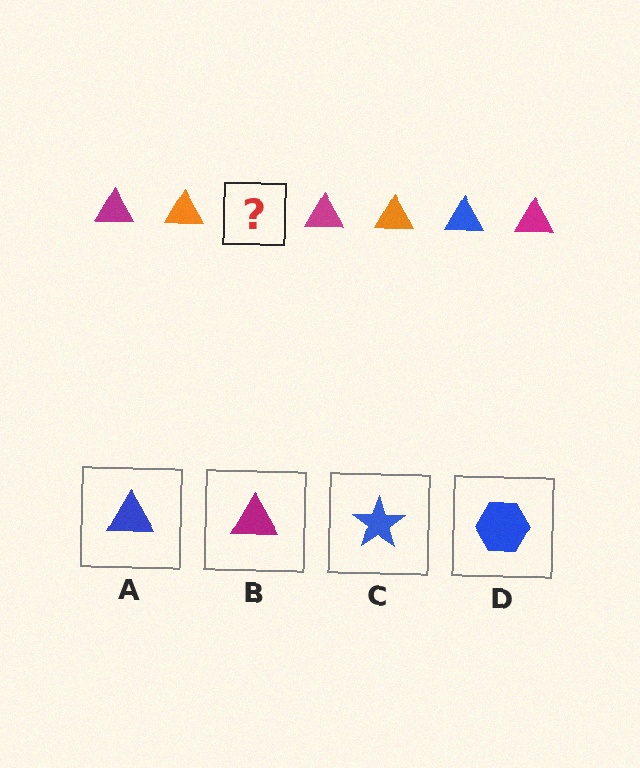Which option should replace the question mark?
Option A.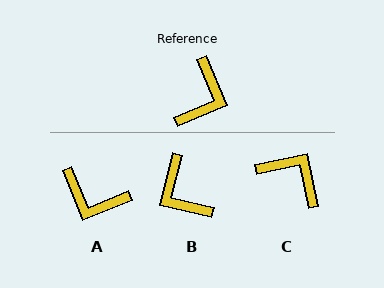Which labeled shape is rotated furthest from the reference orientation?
B, about 127 degrees away.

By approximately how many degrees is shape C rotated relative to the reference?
Approximately 79 degrees counter-clockwise.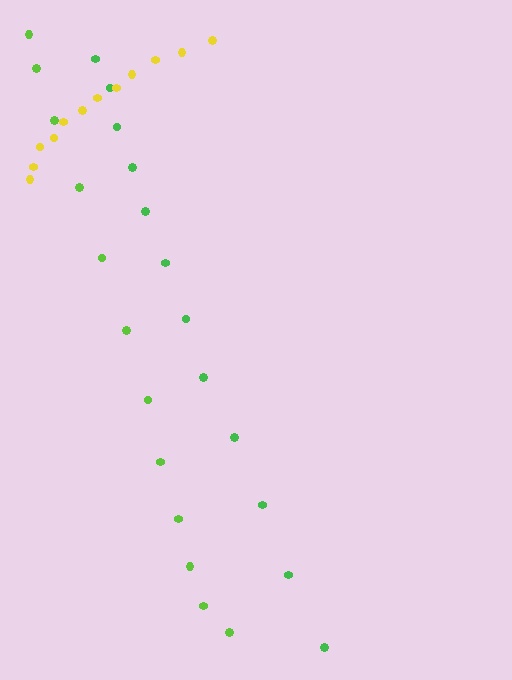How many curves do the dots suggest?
There are 3 distinct paths.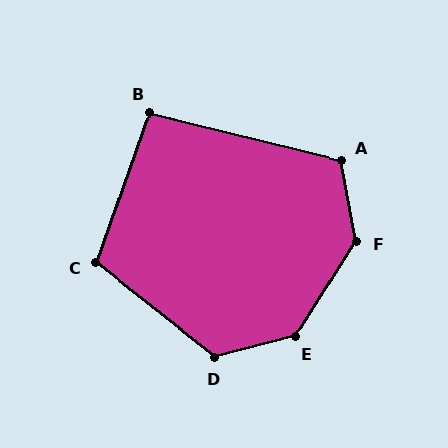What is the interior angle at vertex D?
Approximately 127 degrees (obtuse).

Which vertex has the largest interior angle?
E, at approximately 137 degrees.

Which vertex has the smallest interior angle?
B, at approximately 96 degrees.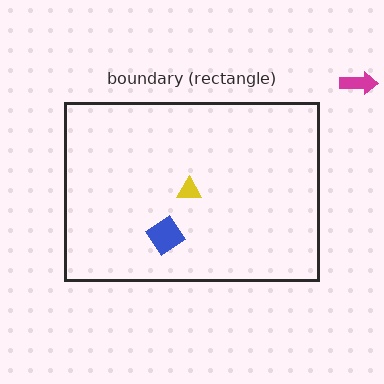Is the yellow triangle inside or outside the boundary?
Inside.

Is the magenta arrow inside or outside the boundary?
Outside.